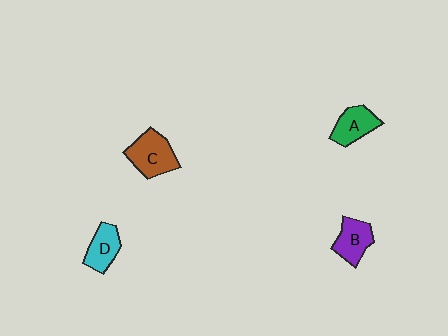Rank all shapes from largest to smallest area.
From largest to smallest: C (brown), B (purple), A (green), D (cyan).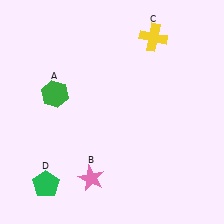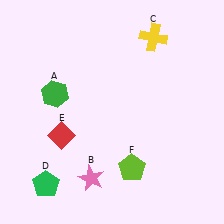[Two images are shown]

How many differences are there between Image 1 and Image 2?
There are 2 differences between the two images.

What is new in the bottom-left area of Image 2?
A red diamond (E) was added in the bottom-left area of Image 2.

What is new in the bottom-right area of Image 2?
A lime pentagon (F) was added in the bottom-right area of Image 2.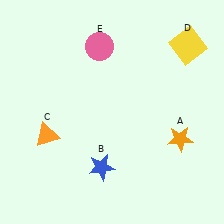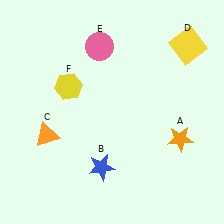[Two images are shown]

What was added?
A yellow hexagon (F) was added in Image 2.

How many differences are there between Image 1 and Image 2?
There is 1 difference between the two images.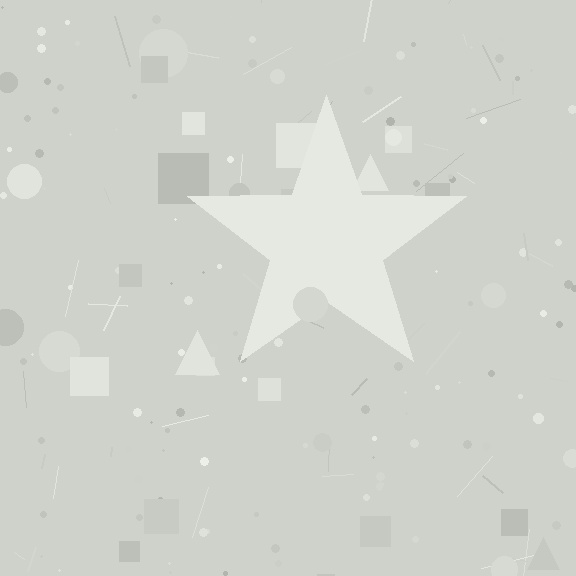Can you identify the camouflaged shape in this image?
The camouflaged shape is a star.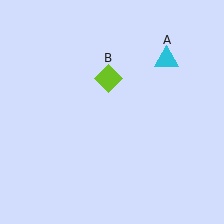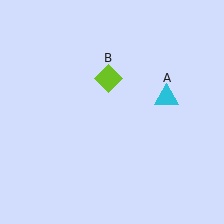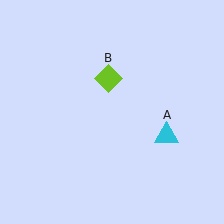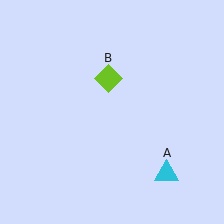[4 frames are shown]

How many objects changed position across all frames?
1 object changed position: cyan triangle (object A).